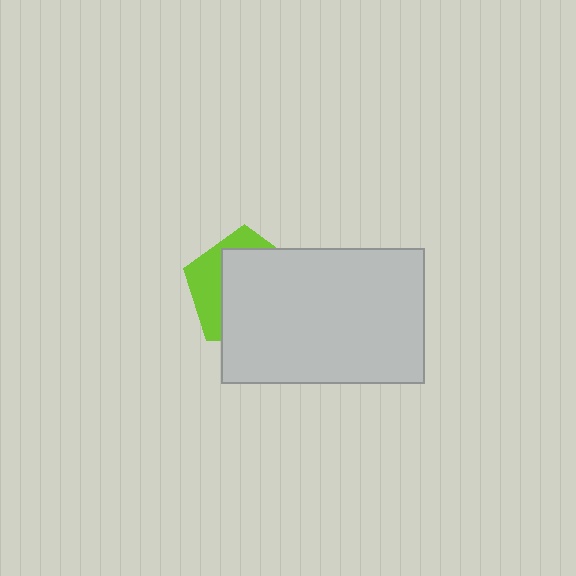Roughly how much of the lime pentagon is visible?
A small part of it is visible (roughly 32%).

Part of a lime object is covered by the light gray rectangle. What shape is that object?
It is a pentagon.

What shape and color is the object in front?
The object in front is a light gray rectangle.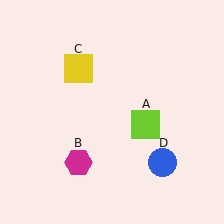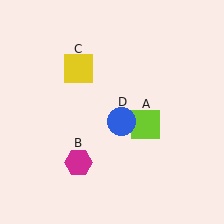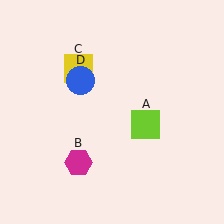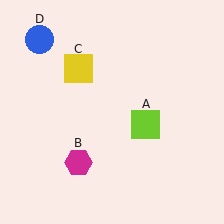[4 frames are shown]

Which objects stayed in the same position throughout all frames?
Lime square (object A) and magenta hexagon (object B) and yellow square (object C) remained stationary.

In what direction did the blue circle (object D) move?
The blue circle (object D) moved up and to the left.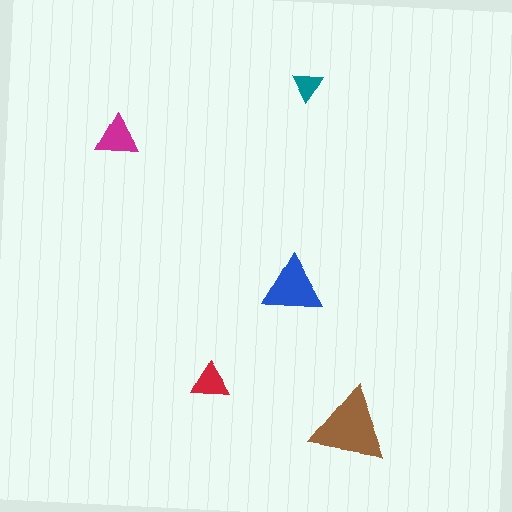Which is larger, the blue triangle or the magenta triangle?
The blue one.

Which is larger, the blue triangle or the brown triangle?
The brown one.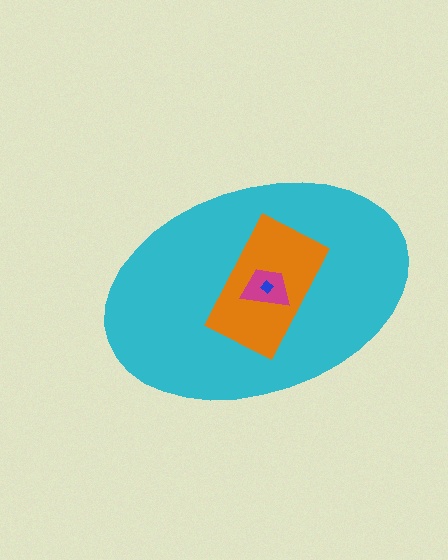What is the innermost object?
The blue diamond.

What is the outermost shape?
The cyan ellipse.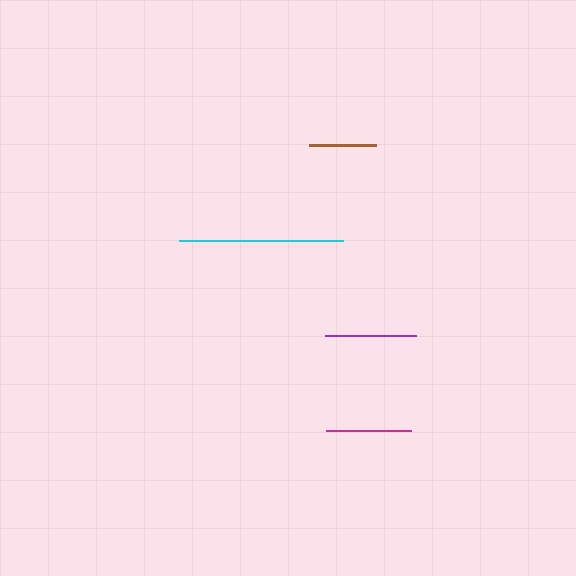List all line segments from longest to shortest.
From longest to shortest: cyan, purple, magenta, brown.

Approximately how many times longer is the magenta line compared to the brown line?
The magenta line is approximately 1.3 times the length of the brown line.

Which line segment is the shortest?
The brown line is the shortest at approximately 67 pixels.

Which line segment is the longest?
The cyan line is the longest at approximately 164 pixels.